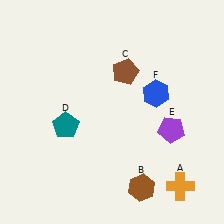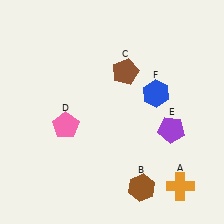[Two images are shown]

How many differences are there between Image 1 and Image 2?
There is 1 difference between the two images.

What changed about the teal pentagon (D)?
In Image 1, D is teal. In Image 2, it changed to pink.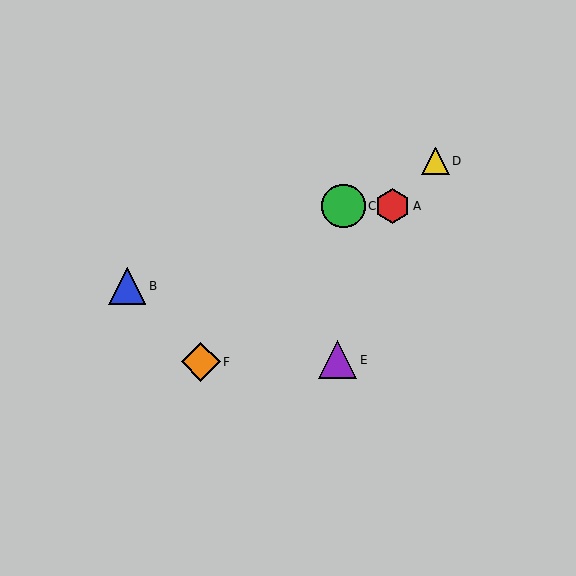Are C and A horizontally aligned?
Yes, both are at y≈206.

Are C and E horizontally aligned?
No, C is at y≈206 and E is at y≈360.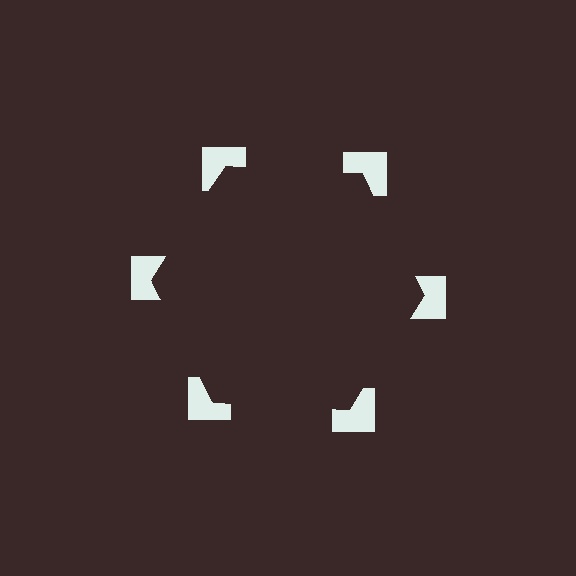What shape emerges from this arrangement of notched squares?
An illusory hexagon — its edges are inferred from the aligned wedge cuts in the notched squares, not physically drawn.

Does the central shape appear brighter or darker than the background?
It typically appears slightly darker than the background, even though no actual brightness change is drawn.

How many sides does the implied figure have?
6 sides.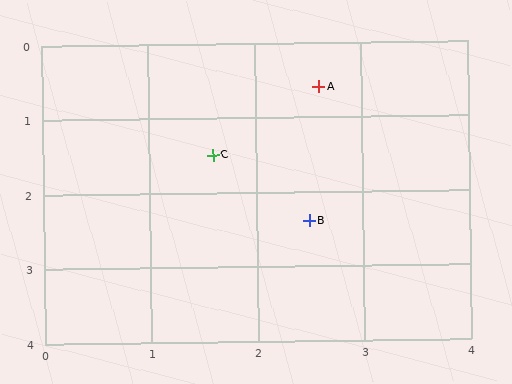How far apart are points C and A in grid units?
Points C and A are about 1.3 grid units apart.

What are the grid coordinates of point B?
Point B is at approximately (2.5, 2.4).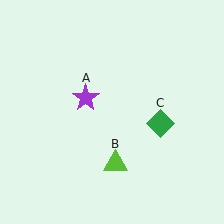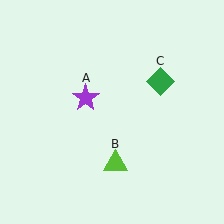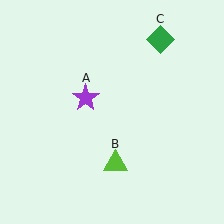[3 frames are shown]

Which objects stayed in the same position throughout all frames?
Purple star (object A) and lime triangle (object B) remained stationary.